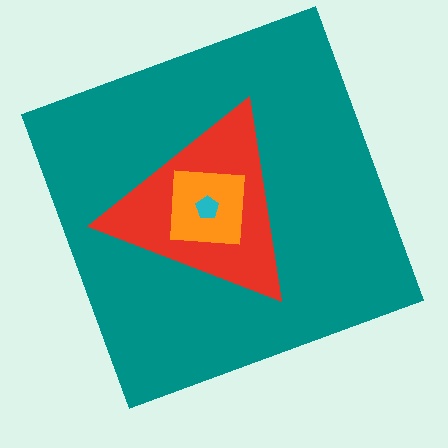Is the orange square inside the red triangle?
Yes.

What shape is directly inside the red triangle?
The orange square.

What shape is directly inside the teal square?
The red triangle.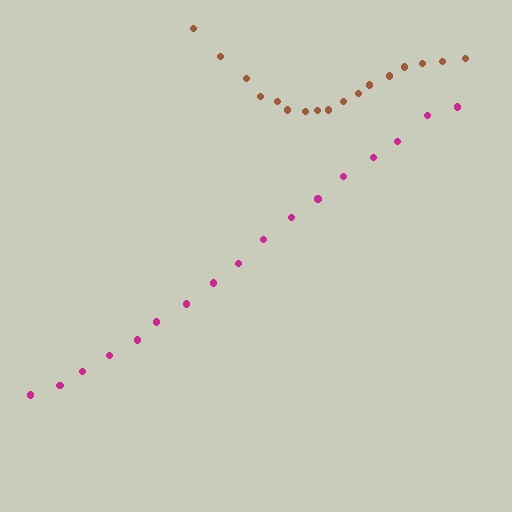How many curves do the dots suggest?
There are 2 distinct paths.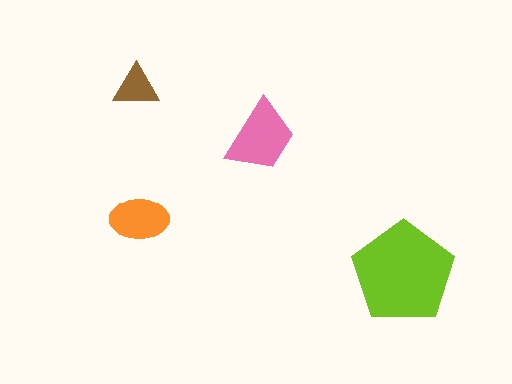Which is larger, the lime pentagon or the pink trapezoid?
The lime pentagon.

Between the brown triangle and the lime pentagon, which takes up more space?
The lime pentagon.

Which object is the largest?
The lime pentagon.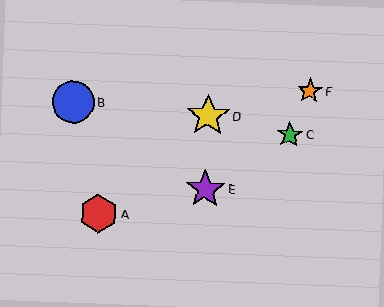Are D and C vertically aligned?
No, D is at x≈208 and C is at x≈289.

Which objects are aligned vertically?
Objects D, E are aligned vertically.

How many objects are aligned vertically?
2 objects (D, E) are aligned vertically.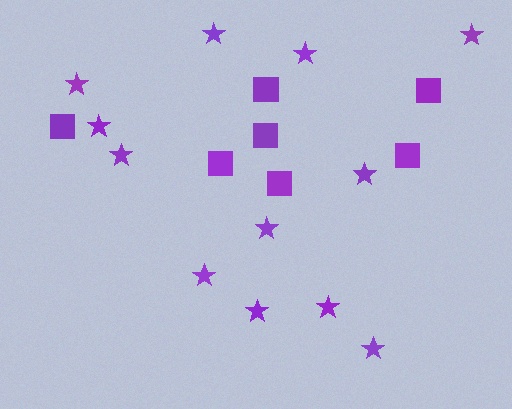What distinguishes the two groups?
There are 2 groups: one group of stars (12) and one group of squares (7).